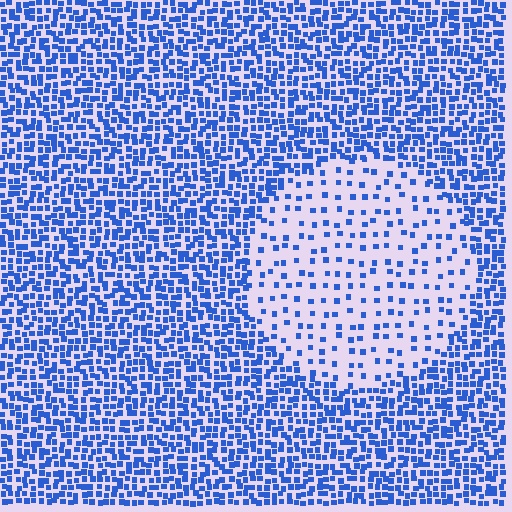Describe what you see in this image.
The image contains small blue elements arranged at two different densities. A circle-shaped region is visible where the elements are less densely packed than the surrounding area.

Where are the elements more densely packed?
The elements are more densely packed outside the circle boundary.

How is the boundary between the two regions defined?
The boundary is defined by a change in element density (approximately 3.0x ratio). All elements are the same color, size, and shape.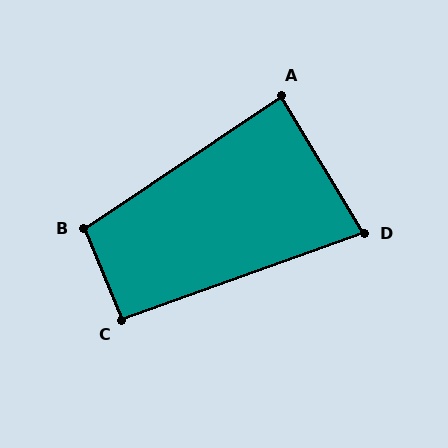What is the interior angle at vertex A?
Approximately 87 degrees (approximately right).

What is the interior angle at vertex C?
Approximately 93 degrees (approximately right).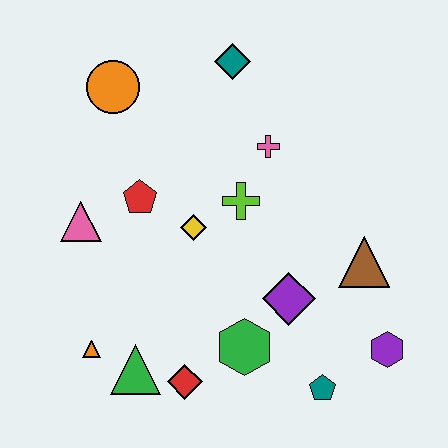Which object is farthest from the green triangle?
The teal diamond is farthest from the green triangle.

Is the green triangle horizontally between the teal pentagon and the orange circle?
Yes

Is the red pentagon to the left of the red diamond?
Yes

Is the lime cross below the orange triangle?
No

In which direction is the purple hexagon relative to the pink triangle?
The purple hexagon is to the right of the pink triangle.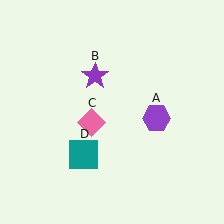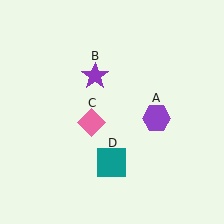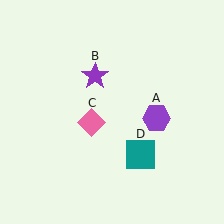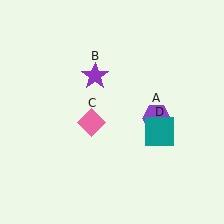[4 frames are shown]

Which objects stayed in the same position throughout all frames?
Purple hexagon (object A) and purple star (object B) and pink diamond (object C) remained stationary.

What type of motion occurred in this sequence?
The teal square (object D) rotated counterclockwise around the center of the scene.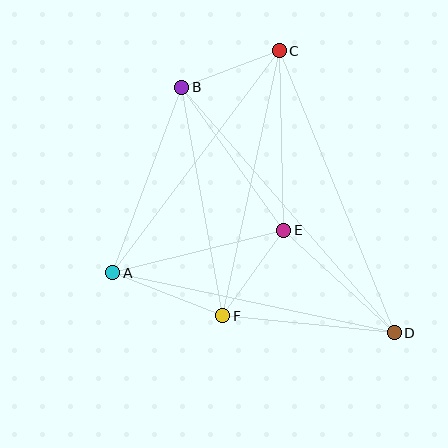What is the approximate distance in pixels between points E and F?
The distance between E and F is approximately 105 pixels.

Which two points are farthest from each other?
Points B and D are farthest from each other.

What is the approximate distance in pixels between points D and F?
The distance between D and F is approximately 172 pixels.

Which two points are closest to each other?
Points B and C are closest to each other.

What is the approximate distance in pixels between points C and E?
The distance between C and E is approximately 180 pixels.